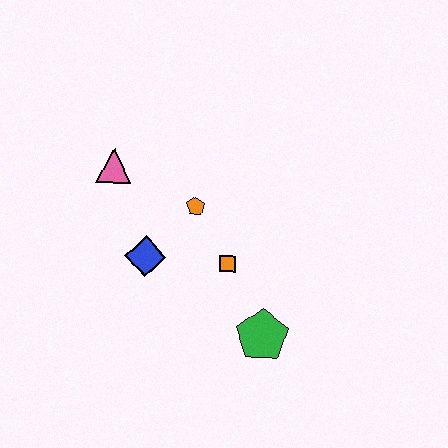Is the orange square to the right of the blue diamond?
Yes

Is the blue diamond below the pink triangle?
Yes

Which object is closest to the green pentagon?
The orange square is closest to the green pentagon.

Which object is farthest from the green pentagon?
The pink triangle is farthest from the green pentagon.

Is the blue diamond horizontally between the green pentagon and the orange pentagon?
No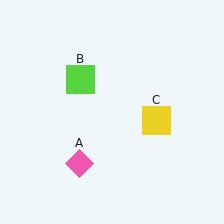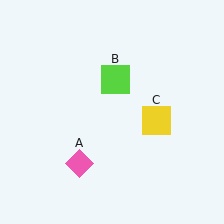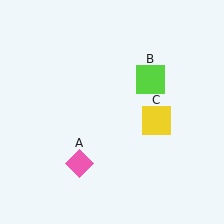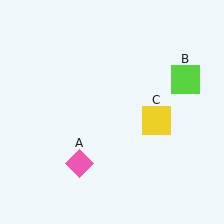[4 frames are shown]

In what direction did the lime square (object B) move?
The lime square (object B) moved right.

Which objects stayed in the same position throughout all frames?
Pink diamond (object A) and yellow square (object C) remained stationary.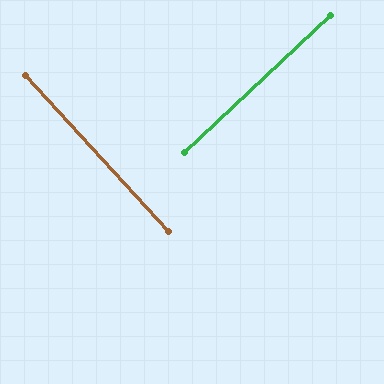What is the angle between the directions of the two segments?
Approximately 89 degrees.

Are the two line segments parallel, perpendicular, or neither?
Perpendicular — they meet at approximately 89°.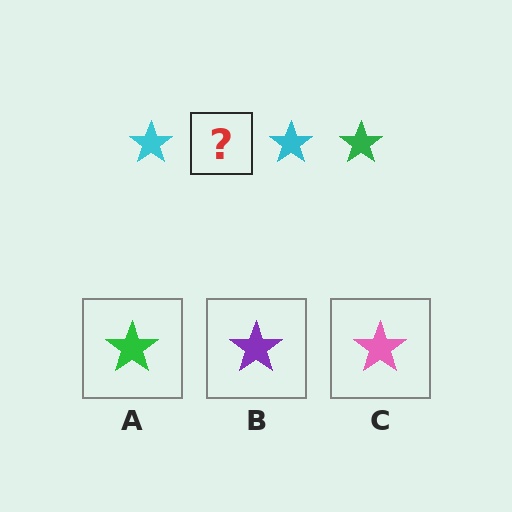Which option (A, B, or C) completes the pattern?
A.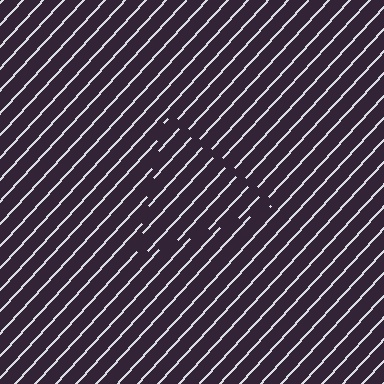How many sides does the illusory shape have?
3 sides — the line-ends trace a triangle.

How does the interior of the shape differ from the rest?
The interior of the shape contains the same grating, shifted by half a period — the contour is defined by the phase discontinuity where line-ends from the inner and outer gratings abut.